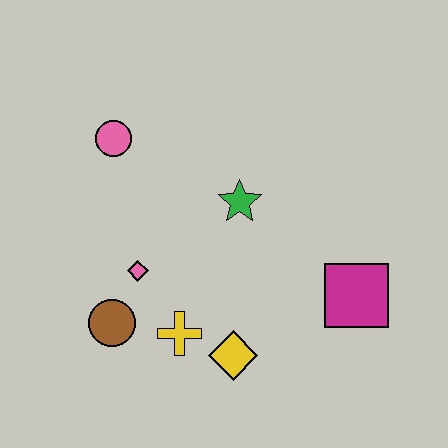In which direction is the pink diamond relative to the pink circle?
The pink diamond is below the pink circle.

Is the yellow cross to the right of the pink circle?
Yes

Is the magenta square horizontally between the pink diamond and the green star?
No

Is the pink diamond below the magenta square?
No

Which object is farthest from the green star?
The brown circle is farthest from the green star.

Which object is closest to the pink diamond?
The brown circle is closest to the pink diamond.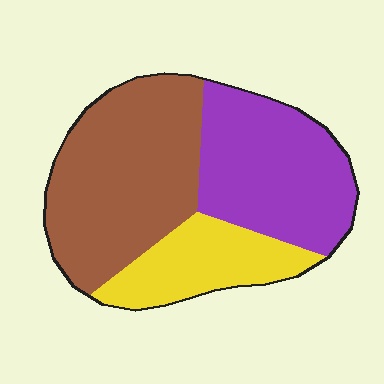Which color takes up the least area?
Yellow, at roughly 20%.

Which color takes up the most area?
Brown, at roughly 45%.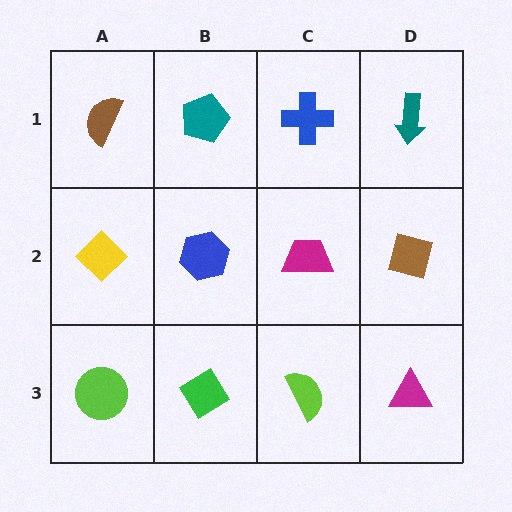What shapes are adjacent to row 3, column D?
A brown square (row 2, column D), a lime semicircle (row 3, column C).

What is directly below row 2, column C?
A lime semicircle.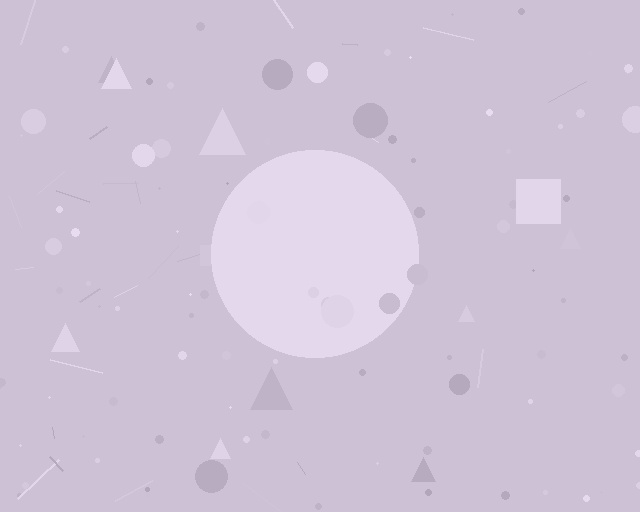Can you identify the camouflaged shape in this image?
The camouflaged shape is a circle.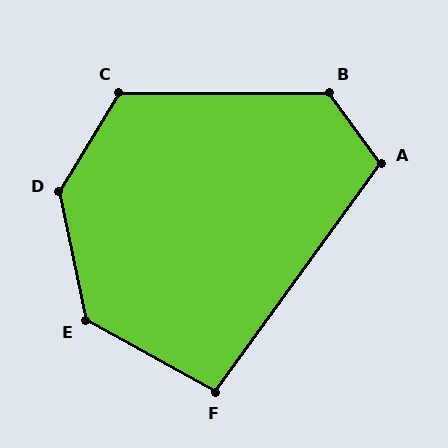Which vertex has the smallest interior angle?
F, at approximately 97 degrees.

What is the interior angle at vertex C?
Approximately 121 degrees (obtuse).